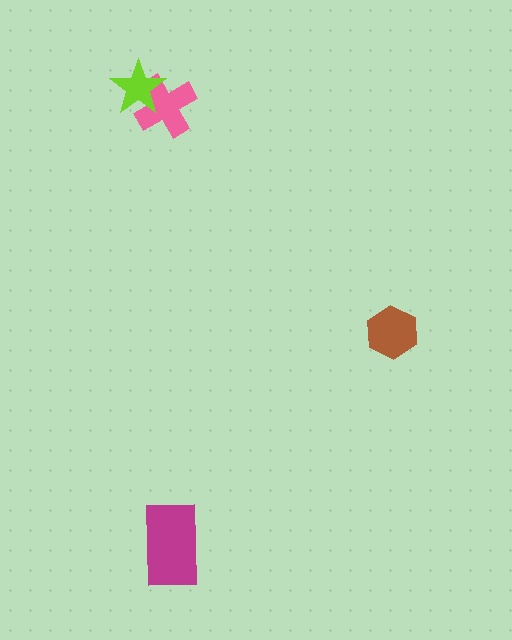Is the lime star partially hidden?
No, no other shape covers it.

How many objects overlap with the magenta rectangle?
0 objects overlap with the magenta rectangle.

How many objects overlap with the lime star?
1 object overlaps with the lime star.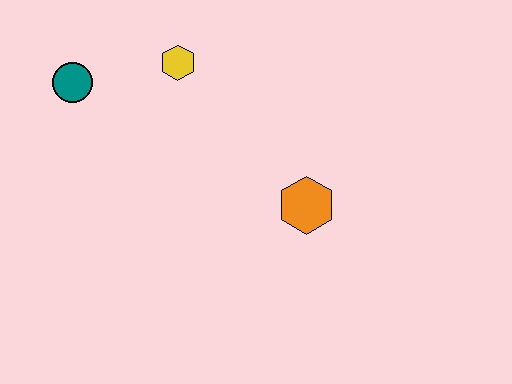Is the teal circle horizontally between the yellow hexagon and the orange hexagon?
No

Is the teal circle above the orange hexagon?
Yes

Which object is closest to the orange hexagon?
The yellow hexagon is closest to the orange hexagon.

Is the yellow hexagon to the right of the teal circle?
Yes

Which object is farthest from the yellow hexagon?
The orange hexagon is farthest from the yellow hexagon.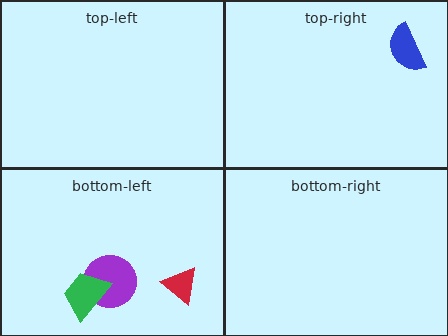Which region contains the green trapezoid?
The bottom-left region.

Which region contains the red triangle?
The bottom-left region.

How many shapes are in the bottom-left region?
3.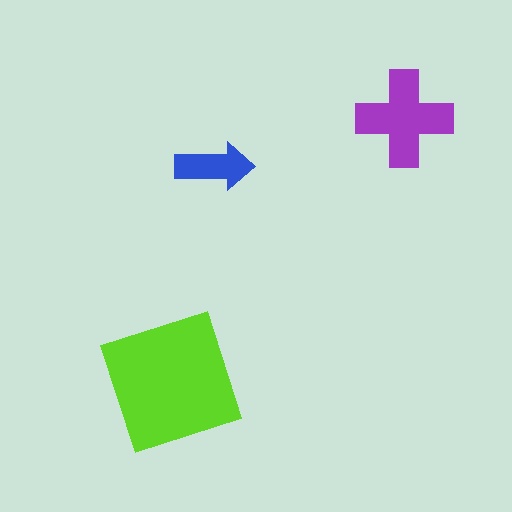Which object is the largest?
The lime square.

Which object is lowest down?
The lime square is bottommost.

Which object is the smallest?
The blue arrow.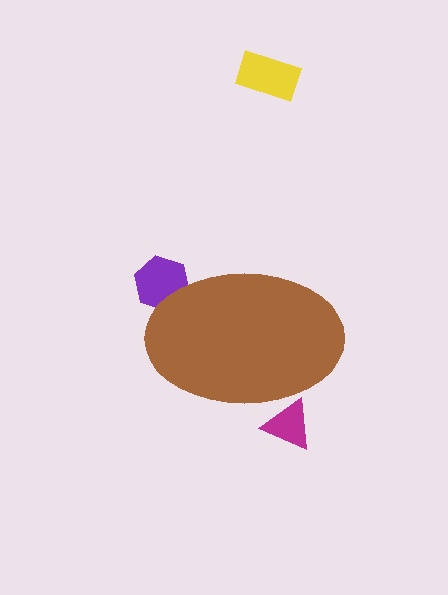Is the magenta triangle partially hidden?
Yes, the magenta triangle is partially hidden behind the brown ellipse.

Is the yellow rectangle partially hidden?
No, the yellow rectangle is fully visible.